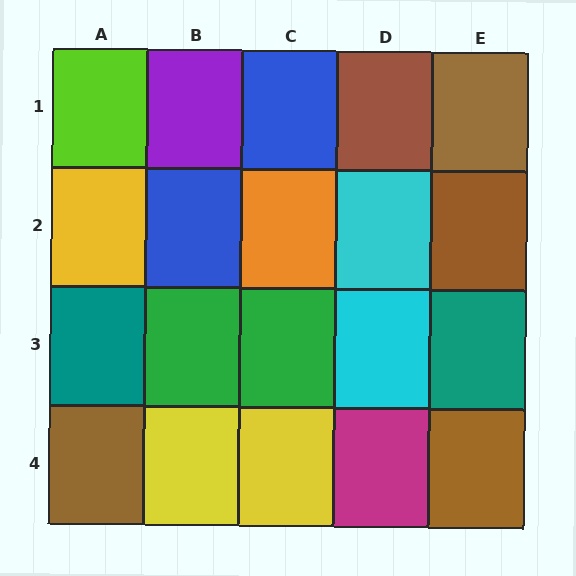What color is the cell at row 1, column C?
Blue.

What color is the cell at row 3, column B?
Green.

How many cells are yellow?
3 cells are yellow.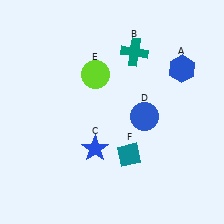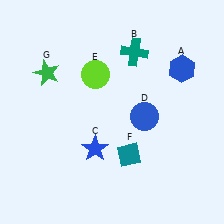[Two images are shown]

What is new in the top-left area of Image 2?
A green star (G) was added in the top-left area of Image 2.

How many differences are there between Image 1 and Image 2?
There is 1 difference between the two images.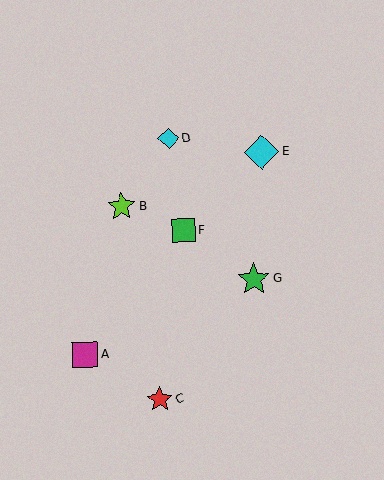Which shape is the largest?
The cyan diamond (labeled E) is the largest.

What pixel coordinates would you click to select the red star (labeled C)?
Click at (160, 399) to select the red star C.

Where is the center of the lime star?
The center of the lime star is at (122, 206).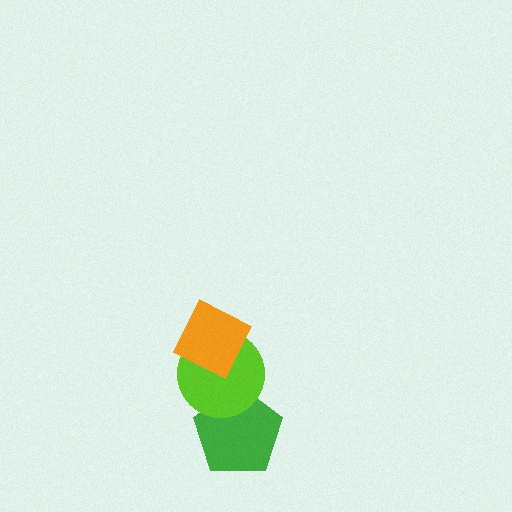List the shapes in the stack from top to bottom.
From top to bottom: the orange diamond, the lime circle, the green pentagon.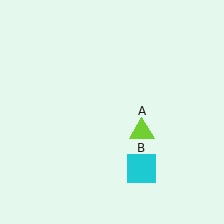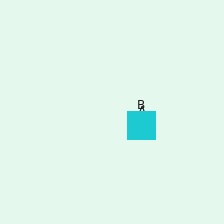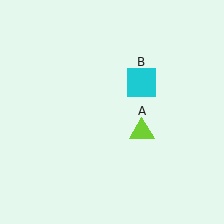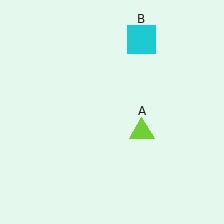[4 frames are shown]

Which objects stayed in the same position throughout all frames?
Lime triangle (object A) remained stationary.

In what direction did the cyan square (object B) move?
The cyan square (object B) moved up.